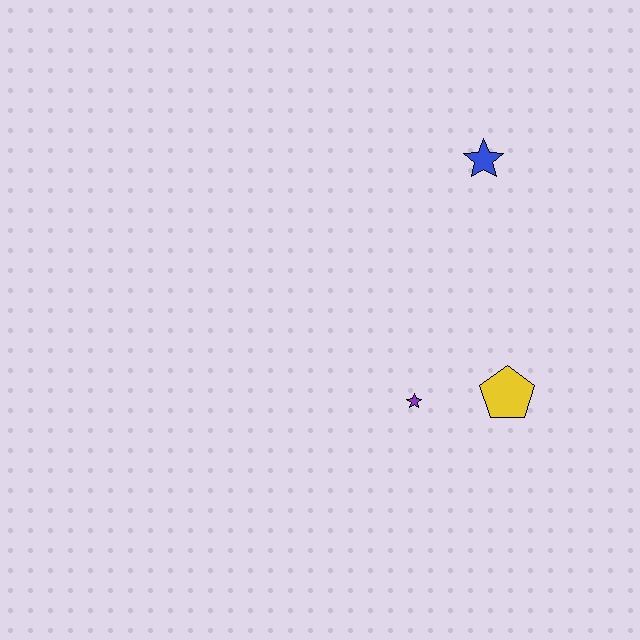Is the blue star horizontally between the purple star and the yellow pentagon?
Yes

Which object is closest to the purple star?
The yellow pentagon is closest to the purple star.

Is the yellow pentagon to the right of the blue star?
Yes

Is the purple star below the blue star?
Yes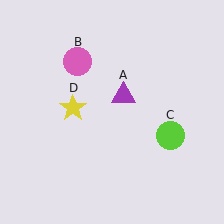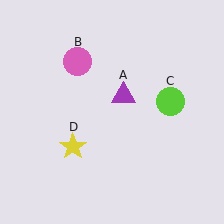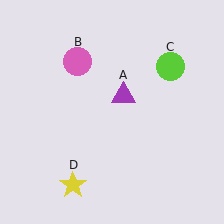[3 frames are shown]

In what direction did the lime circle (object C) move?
The lime circle (object C) moved up.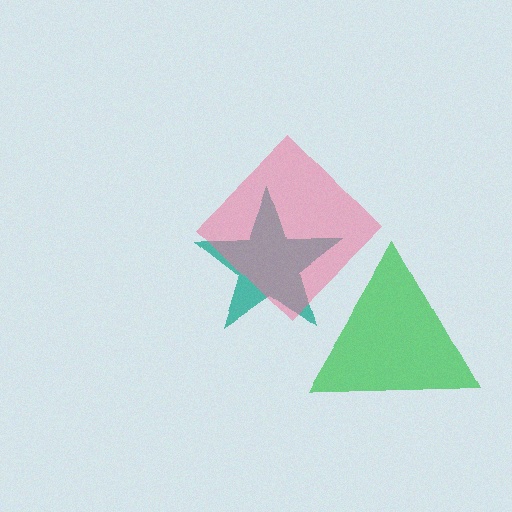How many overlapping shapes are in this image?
There are 3 overlapping shapes in the image.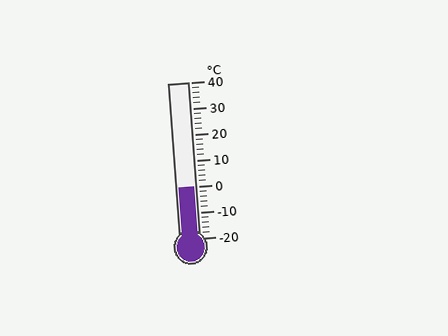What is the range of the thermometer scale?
The thermometer scale ranges from -20°C to 40°C.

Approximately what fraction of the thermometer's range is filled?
The thermometer is filled to approximately 35% of its range.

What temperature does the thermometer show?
The thermometer shows approximately 0°C.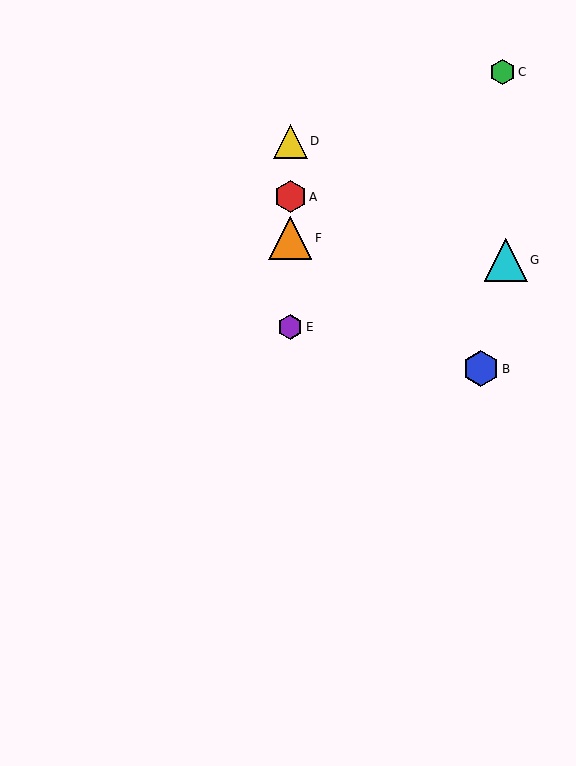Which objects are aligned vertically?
Objects A, D, E, F are aligned vertically.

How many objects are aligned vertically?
4 objects (A, D, E, F) are aligned vertically.